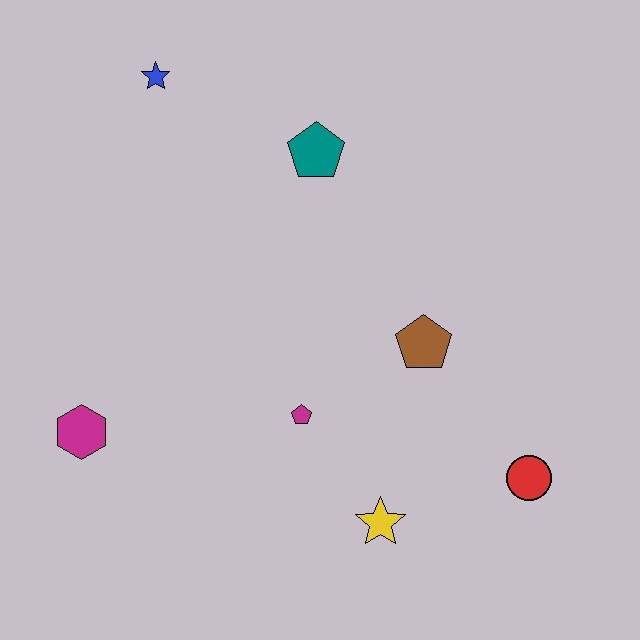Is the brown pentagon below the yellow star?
No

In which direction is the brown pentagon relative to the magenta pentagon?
The brown pentagon is to the right of the magenta pentagon.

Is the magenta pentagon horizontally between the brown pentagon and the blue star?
Yes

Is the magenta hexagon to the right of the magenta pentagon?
No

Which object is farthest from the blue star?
The red circle is farthest from the blue star.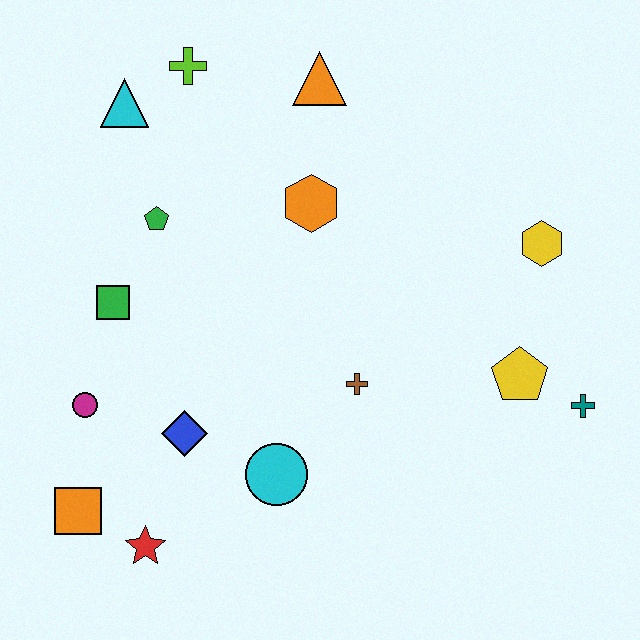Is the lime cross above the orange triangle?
Yes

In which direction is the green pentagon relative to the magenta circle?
The green pentagon is above the magenta circle.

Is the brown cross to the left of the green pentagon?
No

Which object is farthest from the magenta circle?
The teal cross is farthest from the magenta circle.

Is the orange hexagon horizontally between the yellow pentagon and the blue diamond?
Yes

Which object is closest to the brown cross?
The cyan circle is closest to the brown cross.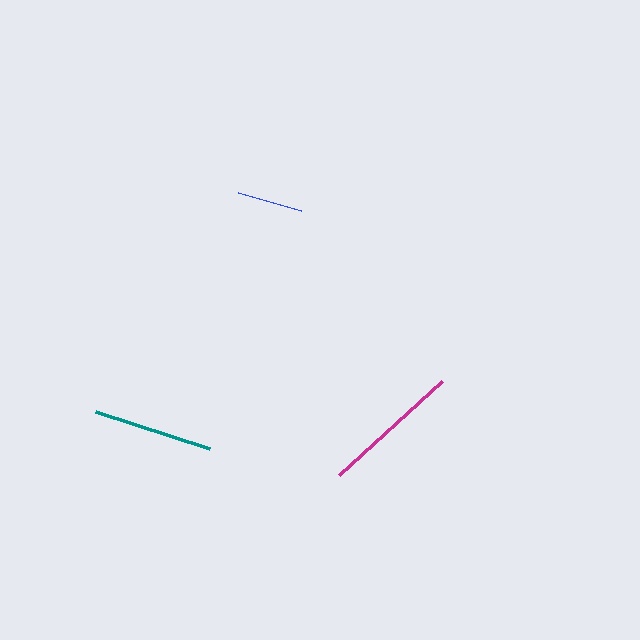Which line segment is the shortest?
The blue line is the shortest at approximately 65 pixels.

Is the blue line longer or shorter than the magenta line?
The magenta line is longer than the blue line.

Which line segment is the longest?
The magenta line is the longest at approximately 140 pixels.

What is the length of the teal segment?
The teal segment is approximately 120 pixels long.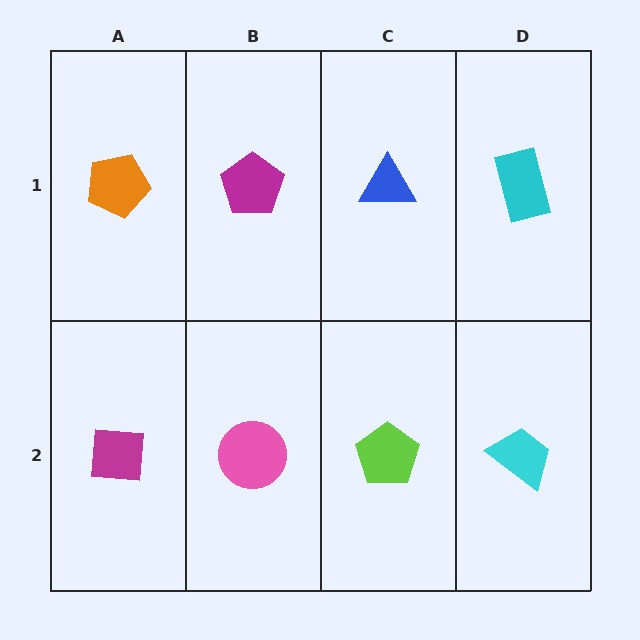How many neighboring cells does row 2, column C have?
3.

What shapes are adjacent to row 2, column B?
A magenta pentagon (row 1, column B), a magenta square (row 2, column A), a lime pentagon (row 2, column C).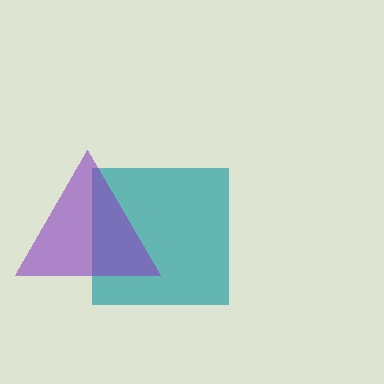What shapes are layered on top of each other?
The layered shapes are: a teal square, a purple triangle.